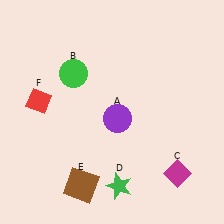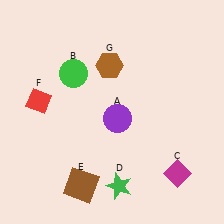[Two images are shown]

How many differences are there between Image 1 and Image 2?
There is 1 difference between the two images.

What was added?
A brown hexagon (G) was added in Image 2.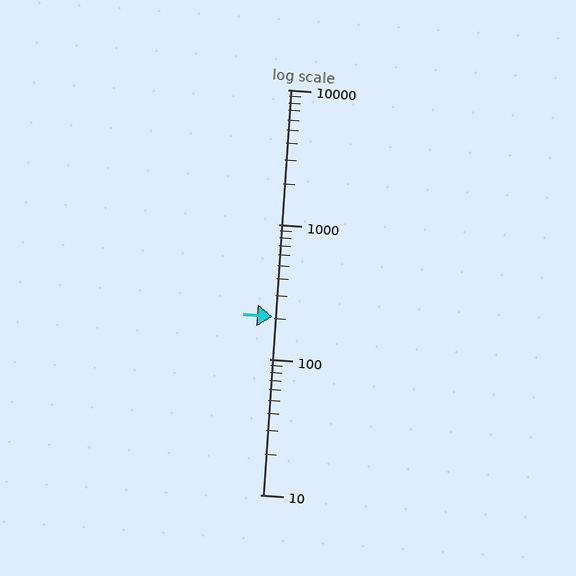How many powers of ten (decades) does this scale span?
The scale spans 3 decades, from 10 to 10000.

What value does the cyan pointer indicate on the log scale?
The pointer indicates approximately 210.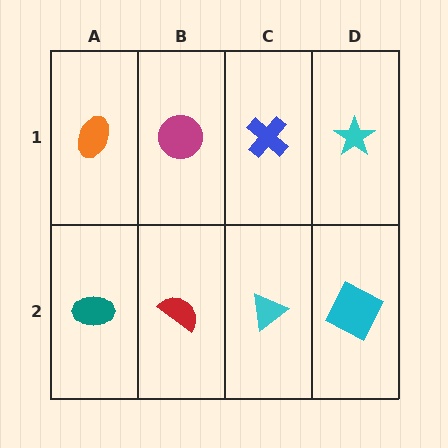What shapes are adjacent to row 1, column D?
A cyan square (row 2, column D), a blue cross (row 1, column C).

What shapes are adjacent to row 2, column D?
A cyan star (row 1, column D), a cyan triangle (row 2, column C).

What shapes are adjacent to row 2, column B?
A magenta circle (row 1, column B), a teal ellipse (row 2, column A), a cyan triangle (row 2, column C).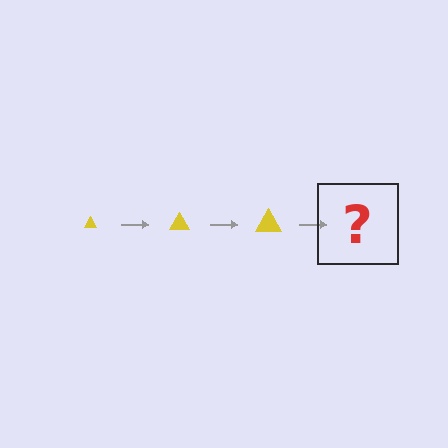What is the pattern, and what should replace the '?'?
The pattern is that the triangle gets progressively larger each step. The '?' should be a yellow triangle, larger than the previous one.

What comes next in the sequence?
The next element should be a yellow triangle, larger than the previous one.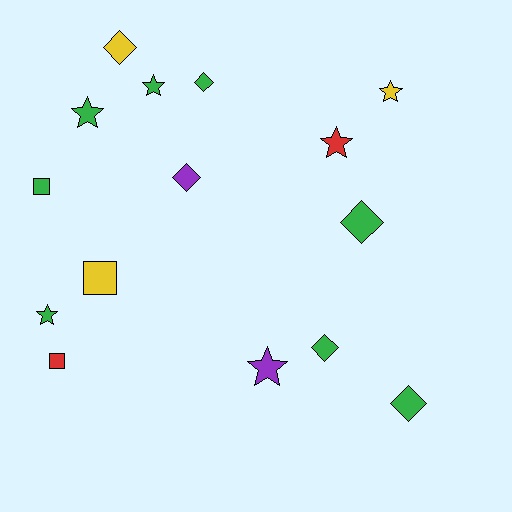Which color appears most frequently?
Green, with 8 objects.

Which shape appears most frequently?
Star, with 6 objects.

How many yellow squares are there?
There is 1 yellow square.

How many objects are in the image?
There are 15 objects.